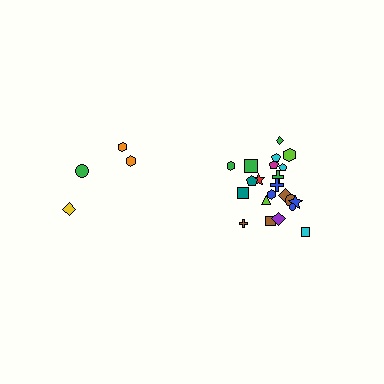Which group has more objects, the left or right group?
The right group.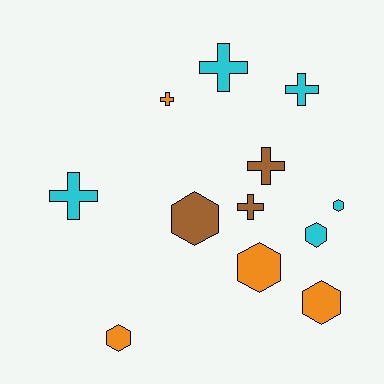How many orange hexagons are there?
There are 3 orange hexagons.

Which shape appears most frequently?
Hexagon, with 6 objects.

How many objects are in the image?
There are 12 objects.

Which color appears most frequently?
Cyan, with 5 objects.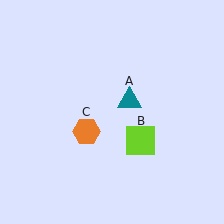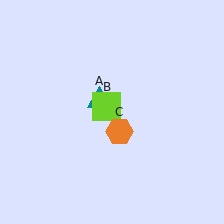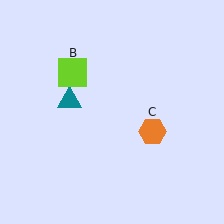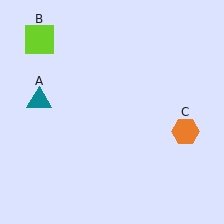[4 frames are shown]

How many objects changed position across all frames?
3 objects changed position: teal triangle (object A), lime square (object B), orange hexagon (object C).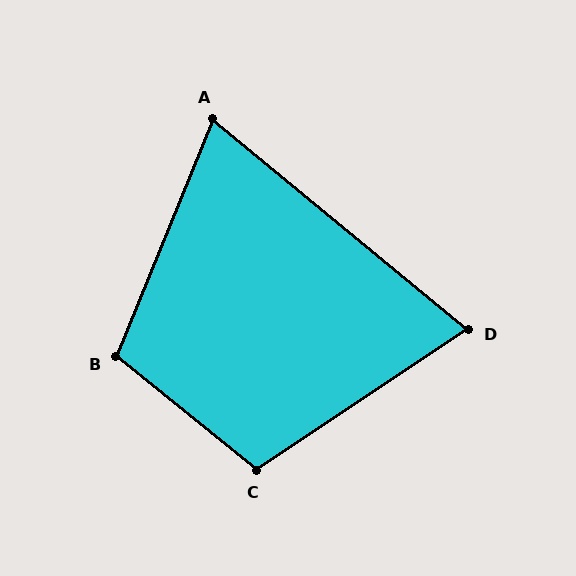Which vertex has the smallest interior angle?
A, at approximately 73 degrees.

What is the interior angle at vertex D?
Approximately 73 degrees (acute).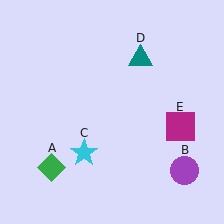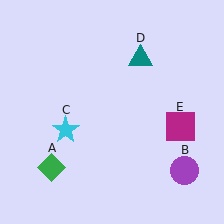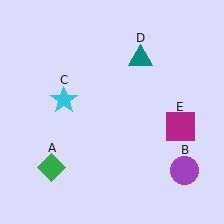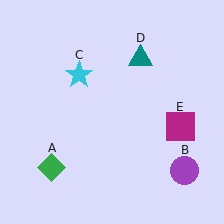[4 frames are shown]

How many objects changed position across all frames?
1 object changed position: cyan star (object C).